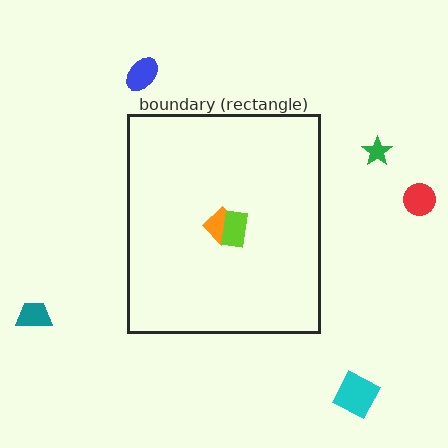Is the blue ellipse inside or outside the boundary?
Outside.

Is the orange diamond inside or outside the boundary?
Inside.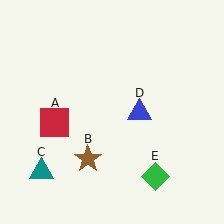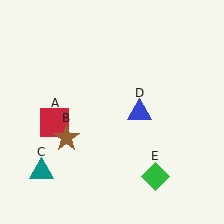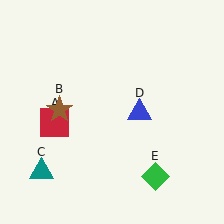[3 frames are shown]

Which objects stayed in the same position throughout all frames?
Red square (object A) and teal triangle (object C) and blue triangle (object D) and green diamond (object E) remained stationary.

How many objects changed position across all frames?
1 object changed position: brown star (object B).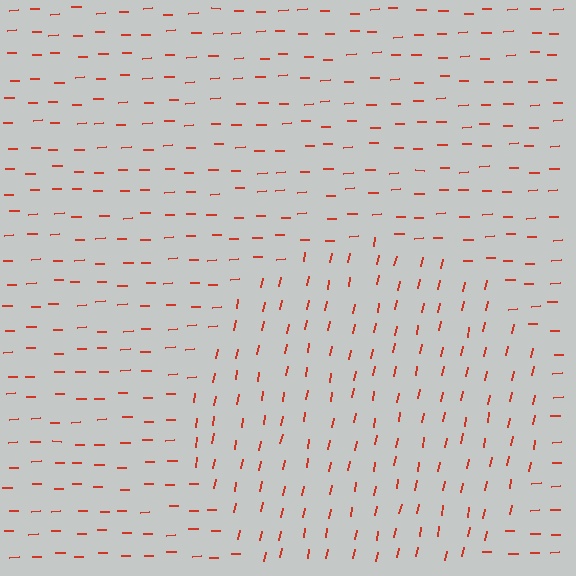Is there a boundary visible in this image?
Yes, there is a texture boundary formed by a change in line orientation.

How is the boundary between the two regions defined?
The boundary is defined purely by a change in line orientation (approximately 77 degrees difference). All lines are the same color and thickness.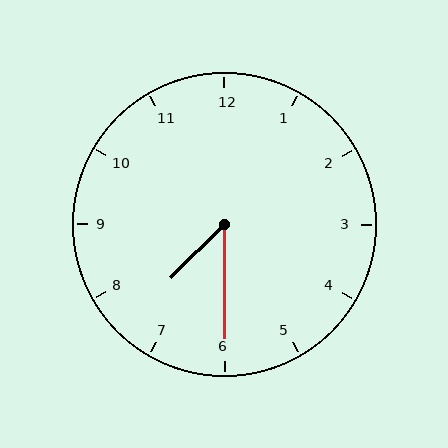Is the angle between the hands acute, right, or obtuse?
It is acute.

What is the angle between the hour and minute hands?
Approximately 45 degrees.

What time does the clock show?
7:30.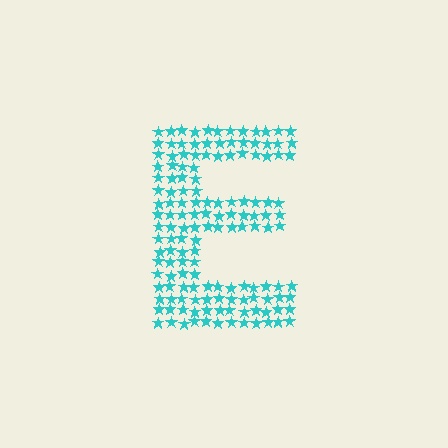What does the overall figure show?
The overall figure shows the letter E.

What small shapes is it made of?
It is made of small stars.